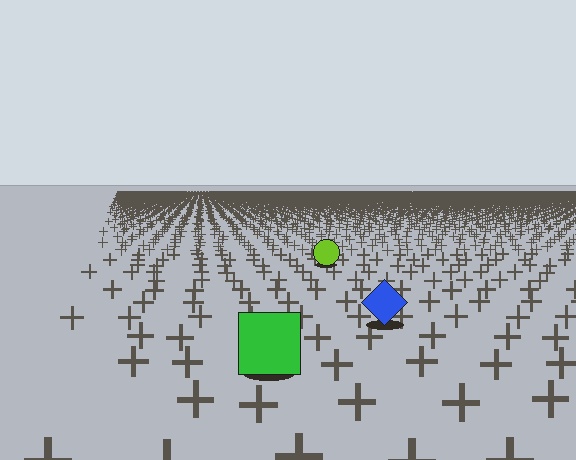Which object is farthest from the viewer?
The lime circle is farthest from the viewer. It appears smaller and the ground texture around it is denser.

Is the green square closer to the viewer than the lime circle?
Yes. The green square is closer — you can tell from the texture gradient: the ground texture is coarser near it.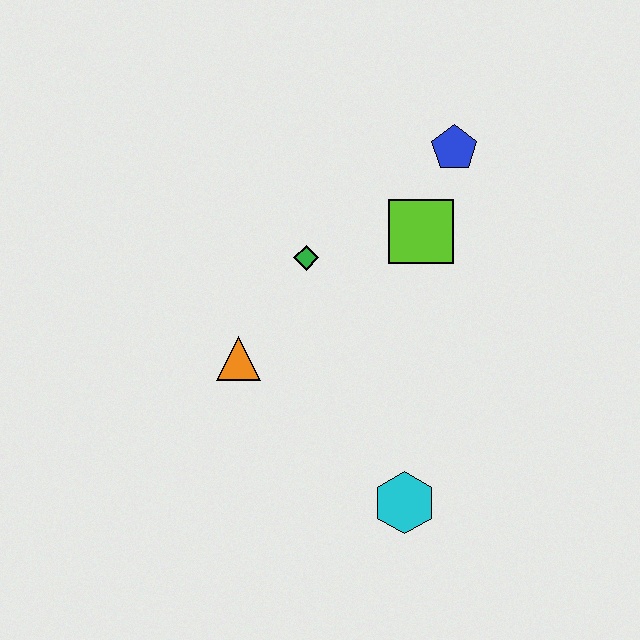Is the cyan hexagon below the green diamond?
Yes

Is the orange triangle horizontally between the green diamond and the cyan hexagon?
No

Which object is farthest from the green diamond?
The cyan hexagon is farthest from the green diamond.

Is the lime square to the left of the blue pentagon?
Yes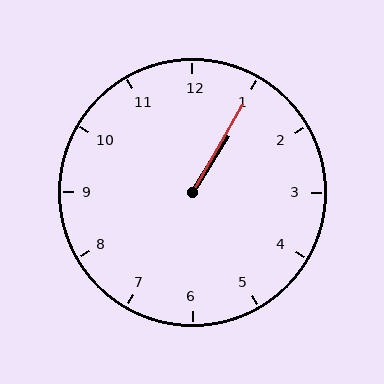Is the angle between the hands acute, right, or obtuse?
It is acute.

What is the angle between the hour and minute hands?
Approximately 2 degrees.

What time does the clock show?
1:05.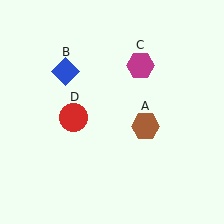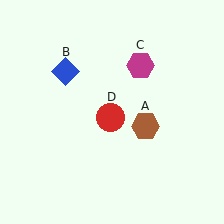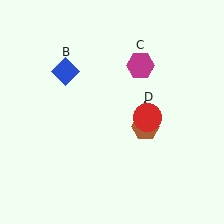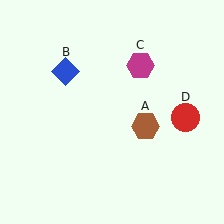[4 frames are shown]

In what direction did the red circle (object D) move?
The red circle (object D) moved right.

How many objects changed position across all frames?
1 object changed position: red circle (object D).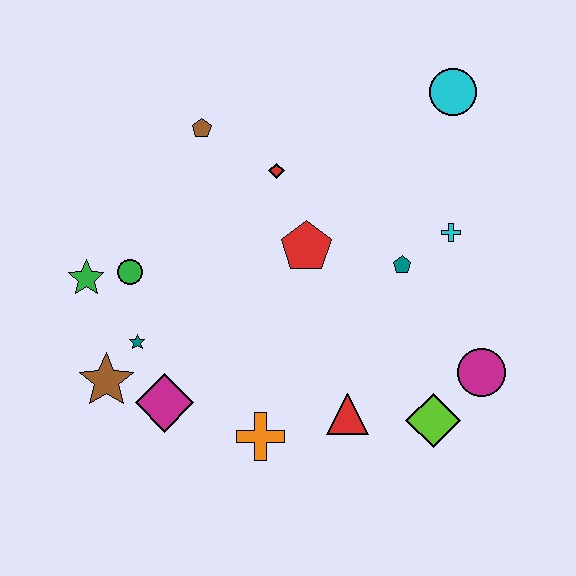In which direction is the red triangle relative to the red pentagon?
The red triangle is below the red pentagon.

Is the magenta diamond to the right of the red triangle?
No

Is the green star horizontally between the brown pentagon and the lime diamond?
No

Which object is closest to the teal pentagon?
The cyan cross is closest to the teal pentagon.